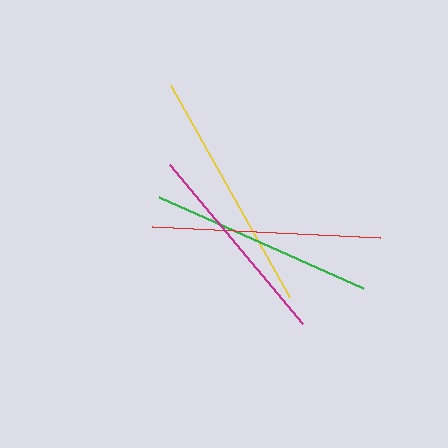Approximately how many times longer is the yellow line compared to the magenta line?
The yellow line is approximately 1.2 times the length of the magenta line.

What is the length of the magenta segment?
The magenta segment is approximately 208 pixels long.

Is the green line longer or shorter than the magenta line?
The green line is longer than the magenta line.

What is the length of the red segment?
The red segment is approximately 228 pixels long.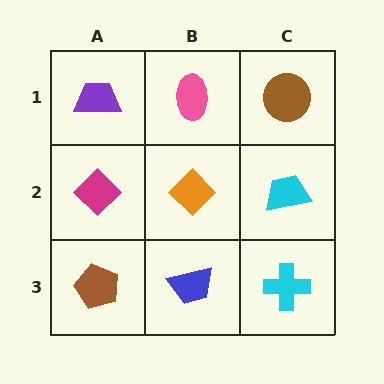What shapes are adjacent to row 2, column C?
A brown circle (row 1, column C), a cyan cross (row 3, column C), an orange diamond (row 2, column B).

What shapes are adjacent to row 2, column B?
A pink ellipse (row 1, column B), a blue trapezoid (row 3, column B), a magenta diamond (row 2, column A), a cyan trapezoid (row 2, column C).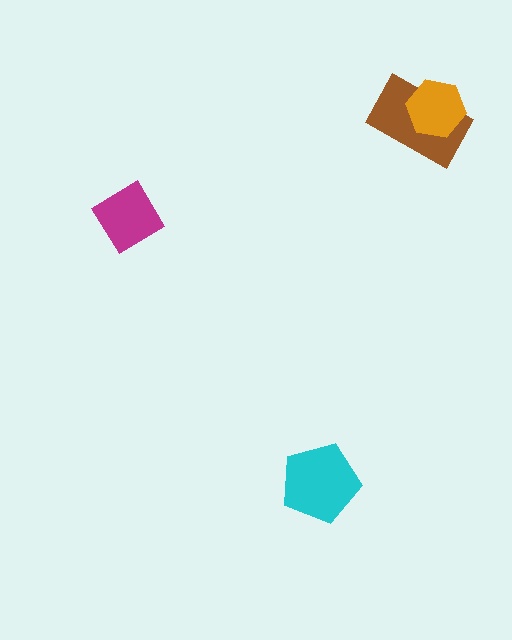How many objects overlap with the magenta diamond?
0 objects overlap with the magenta diamond.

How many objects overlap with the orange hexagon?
1 object overlaps with the orange hexagon.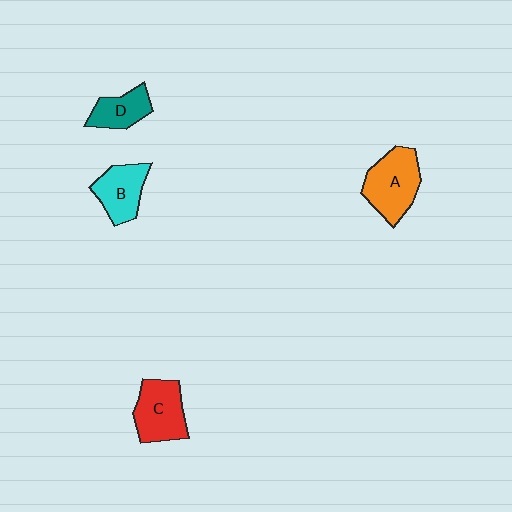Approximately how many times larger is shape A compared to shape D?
Approximately 1.6 times.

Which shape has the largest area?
Shape A (orange).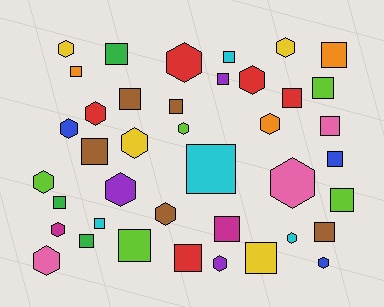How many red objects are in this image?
There are 5 red objects.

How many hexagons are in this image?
There are 18 hexagons.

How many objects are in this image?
There are 40 objects.